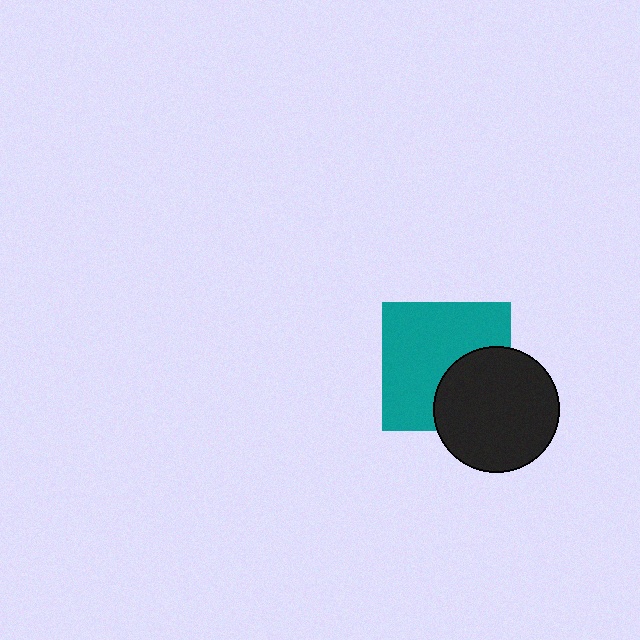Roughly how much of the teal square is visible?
Most of it is visible (roughly 66%).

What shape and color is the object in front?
The object in front is a black circle.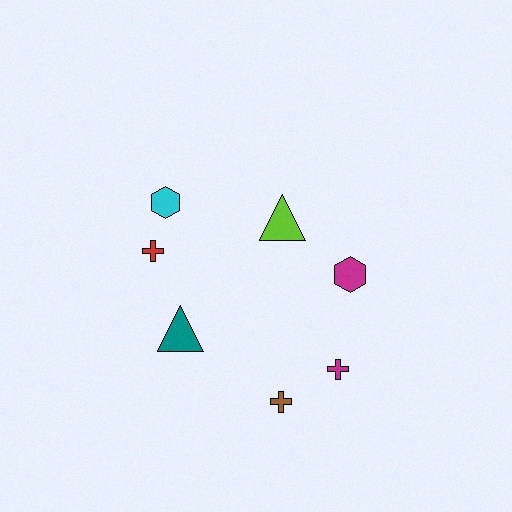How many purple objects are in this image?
There are no purple objects.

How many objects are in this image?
There are 7 objects.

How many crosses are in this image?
There are 3 crosses.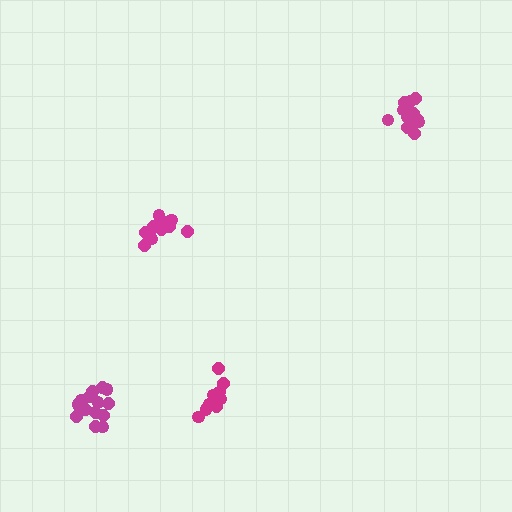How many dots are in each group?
Group 1: 11 dots, Group 2: 15 dots, Group 3: 12 dots, Group 4: 13 dots (51 total).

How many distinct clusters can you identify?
There are 4 distinct clusters.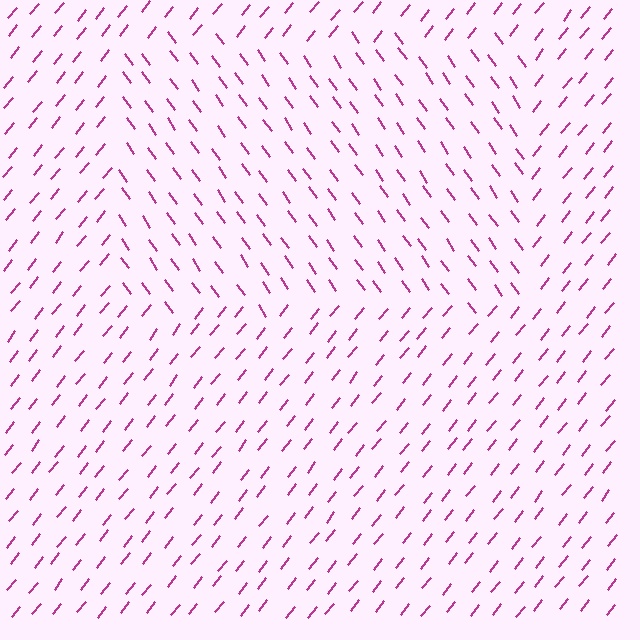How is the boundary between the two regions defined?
The boundary is defined purely by a change in line orientation (approximately 73 degrees difference). All lines are the same color and thickness.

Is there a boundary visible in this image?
Yes, there is a texture boundary formed by a change in line orientation.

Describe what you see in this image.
The image is filled with small magenta line segments. A rectangle region in the image has lines oriented differently from the surrounding lines, creating a visible texture boundary.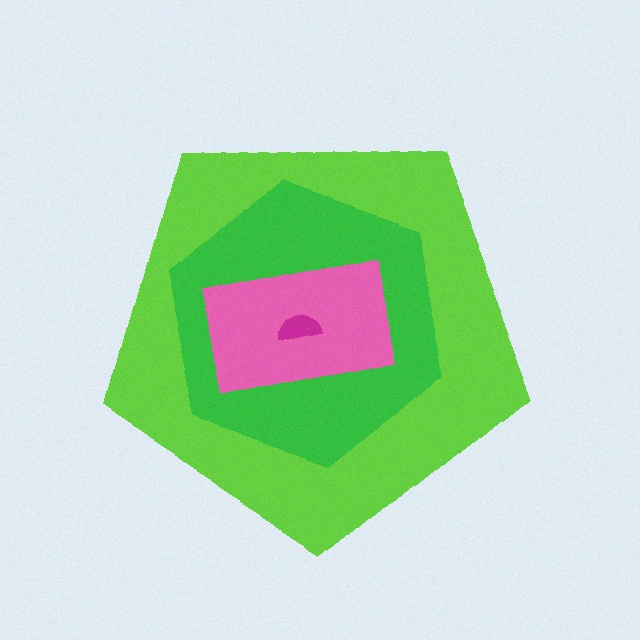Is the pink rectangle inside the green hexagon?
Yes.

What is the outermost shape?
The lime pentagon.